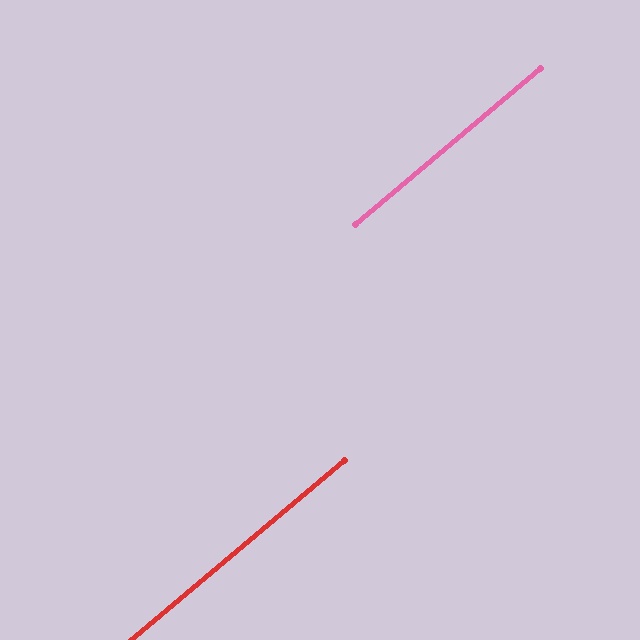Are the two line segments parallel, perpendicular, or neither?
Parallel — their directions differ by only 0.1°.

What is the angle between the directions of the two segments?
Approximately 0 degrees.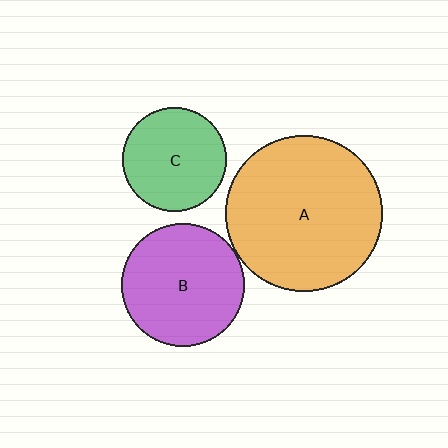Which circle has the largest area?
Circle A (orange).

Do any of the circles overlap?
No, none of the circles overlap.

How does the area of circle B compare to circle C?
Approximately 1.4 times.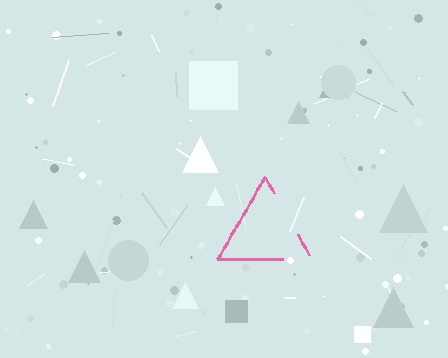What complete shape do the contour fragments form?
The contour fragments form a triangle.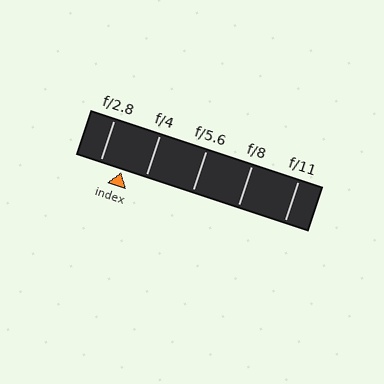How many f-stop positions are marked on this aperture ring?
There are 5 f-stop positions marked.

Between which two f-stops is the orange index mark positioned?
The index mark is between f/2.8 and f/4.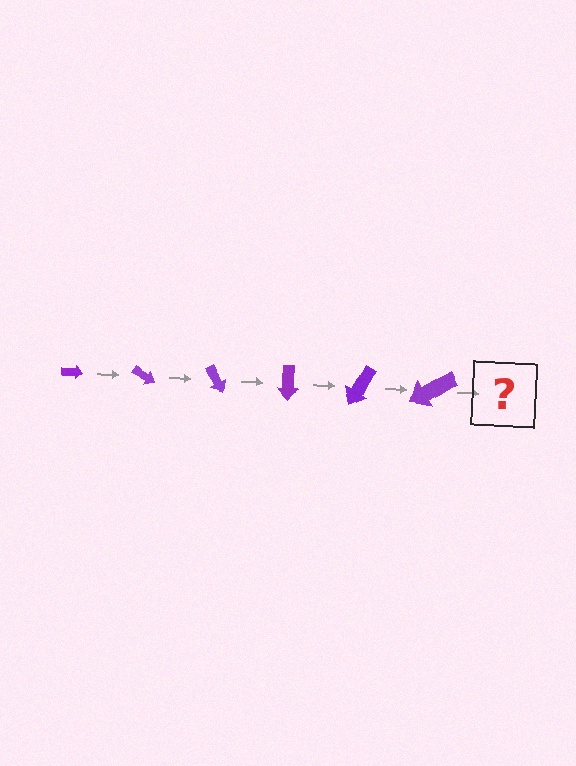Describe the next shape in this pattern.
It should be an arrow, larger than the previous one and rotated 180 degrees from the start.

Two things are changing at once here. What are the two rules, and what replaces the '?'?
The two rules are that the arrow grows larger each step and it rotates 30 degrees each step. The '?' should be an arrow, larger than the previous one and rotated 180 degrees from the start.